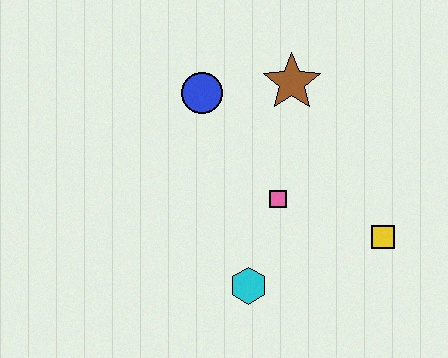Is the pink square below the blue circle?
Yes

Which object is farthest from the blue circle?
The yellow square is farthest from the blue circle.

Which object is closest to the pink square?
The cyan hexagon is closest to the pink square.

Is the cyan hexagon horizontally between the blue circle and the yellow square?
Yes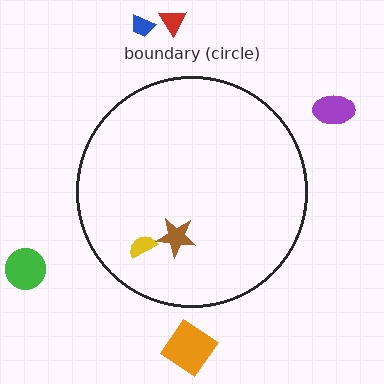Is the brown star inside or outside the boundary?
Inside.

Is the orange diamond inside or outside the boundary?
Outside.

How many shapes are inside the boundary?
2 inside, 5 outside.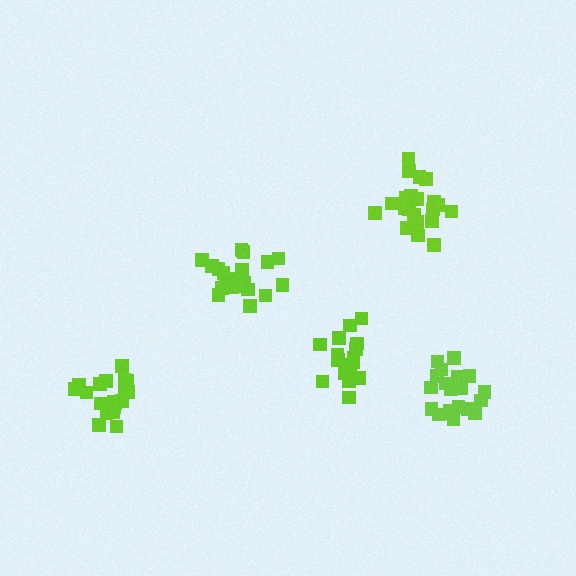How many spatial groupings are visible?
There are 5 spatial groupings.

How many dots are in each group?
Group 1: 21 dots, Group 2: 21 dots, Group 3: 21 dots, Group 4: 21 dots, Group 5: 18 dots (102 total).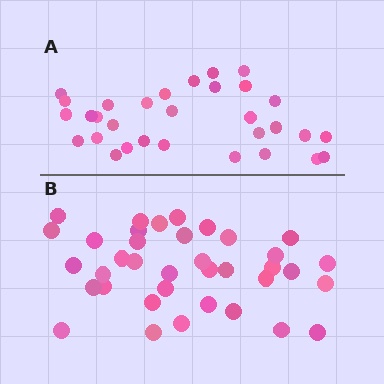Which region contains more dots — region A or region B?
Region B (the bottom region) has more dots.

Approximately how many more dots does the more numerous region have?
Region B has about 6 more dots than region A.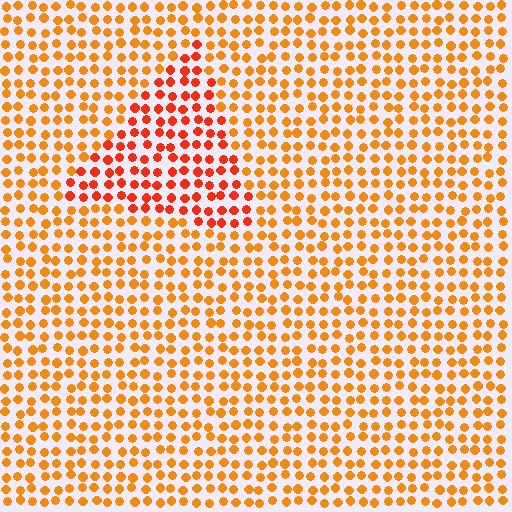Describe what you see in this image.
The image is filled with small orange elements in a uniform arrangement. A triangle-shaped region is visible where the elements are tinted to a slightly different hue, forming a subtle color boundary.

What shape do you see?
I see a triangle.